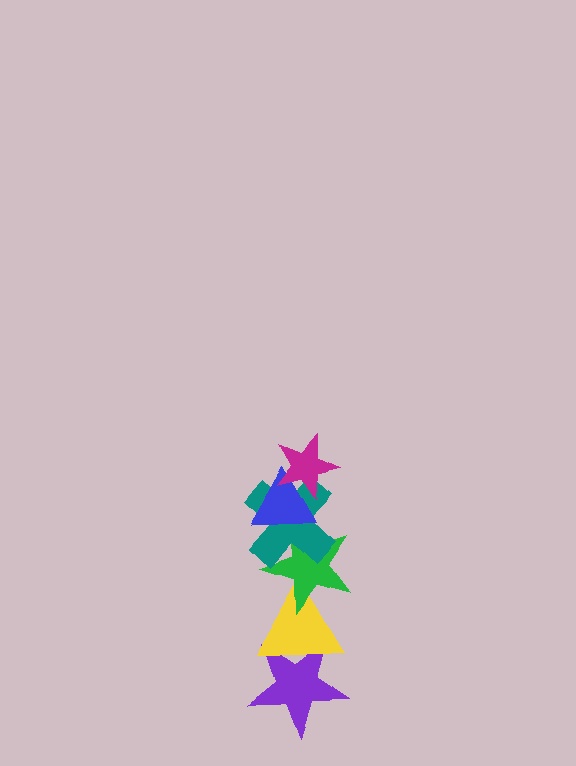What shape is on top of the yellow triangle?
The green star is on top of the yellow triangle.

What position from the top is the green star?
The green star is 4th from the top.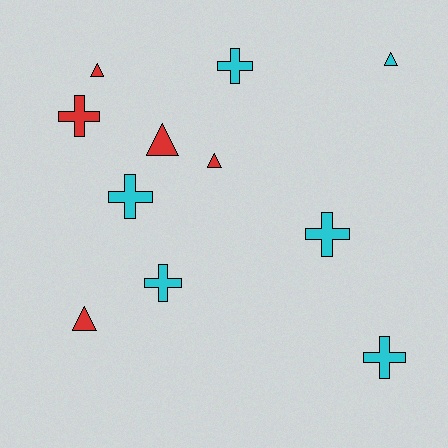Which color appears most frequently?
Cyan, with 6 objects.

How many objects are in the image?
There are 11 objects.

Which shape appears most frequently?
Cross, with 6 objects.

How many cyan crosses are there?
There are 5 cyan crosses.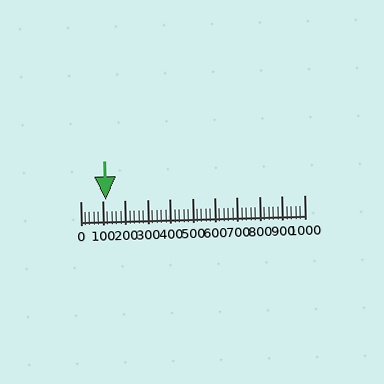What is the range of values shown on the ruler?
The ruler shows values from 0 to 1000.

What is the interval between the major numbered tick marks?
The major tick marks are spaced 100 units apart.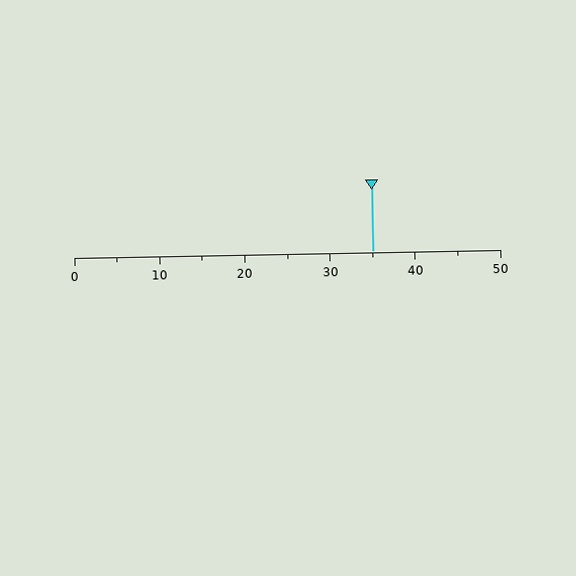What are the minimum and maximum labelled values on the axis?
The axis runs from 0 to 50.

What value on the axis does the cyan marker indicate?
The marker indicates approximately 35.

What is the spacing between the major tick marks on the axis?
The major ticks are spaced 10 apart.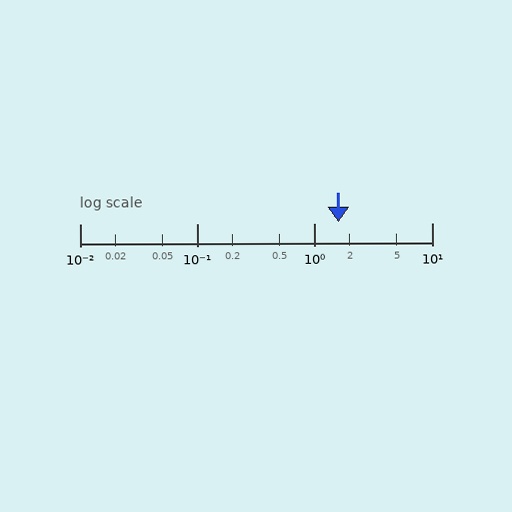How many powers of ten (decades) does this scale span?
The scale spans 3 decades, from 0.01 to 10.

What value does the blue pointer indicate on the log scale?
The pointer indicates approximately 1.6.